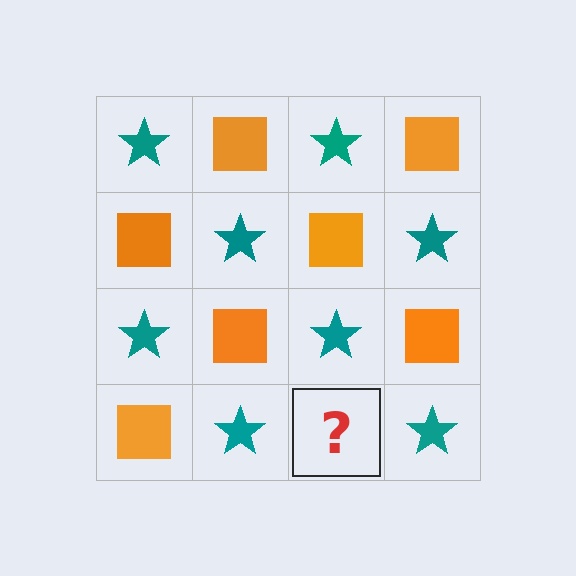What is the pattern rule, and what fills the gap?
The rule is that it alternates teal star and orange square in a checkerboard pattern. The gap should be filled with an orange square.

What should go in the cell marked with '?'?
The missing cell should contain an orange square.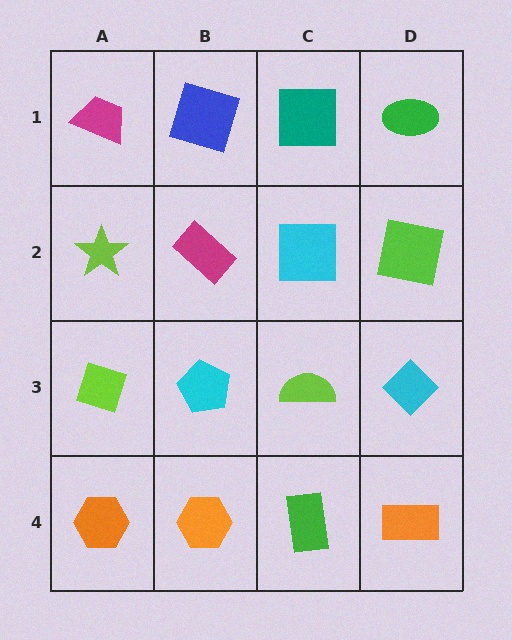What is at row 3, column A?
A lime diamond.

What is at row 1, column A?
A magenta trapezoid.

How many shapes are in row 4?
4 shapes.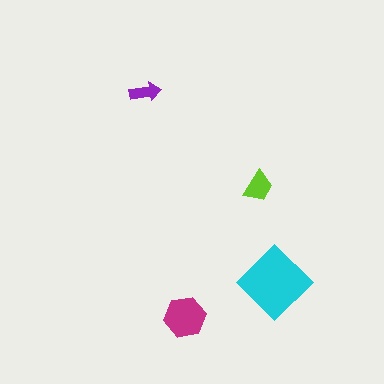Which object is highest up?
The purple arrow is topmost.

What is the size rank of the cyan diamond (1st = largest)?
1st.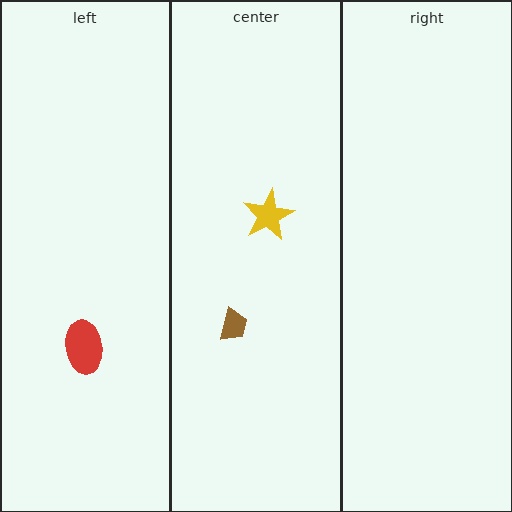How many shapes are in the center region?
2.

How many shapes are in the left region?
1.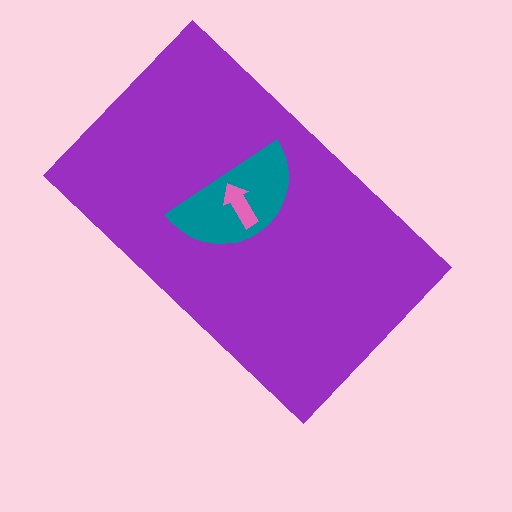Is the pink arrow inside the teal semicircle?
Yes.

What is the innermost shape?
The pink arrow.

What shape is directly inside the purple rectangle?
The teal semicircle.